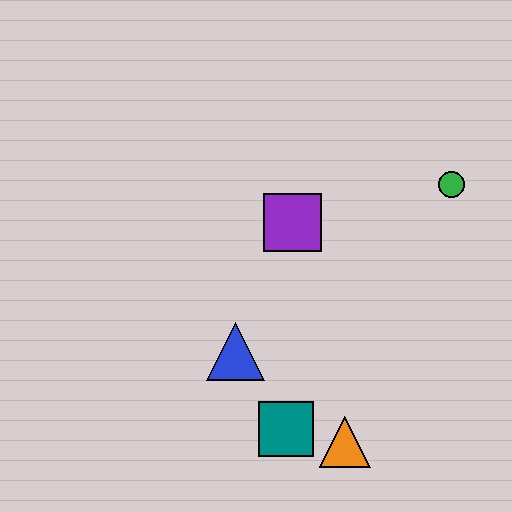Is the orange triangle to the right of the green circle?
No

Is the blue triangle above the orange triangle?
Yes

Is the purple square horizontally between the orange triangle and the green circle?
No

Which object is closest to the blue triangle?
The teal square is closest to the blue triangle.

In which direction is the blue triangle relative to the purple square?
The blue triangle is below the purple square.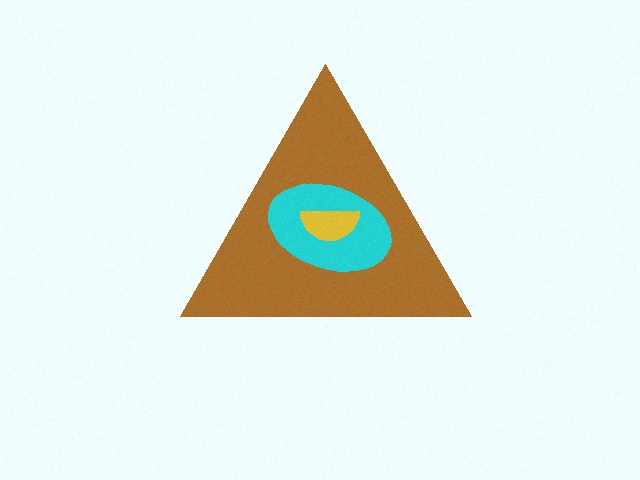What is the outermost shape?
The brown triangle.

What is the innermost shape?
The yellow semicircle.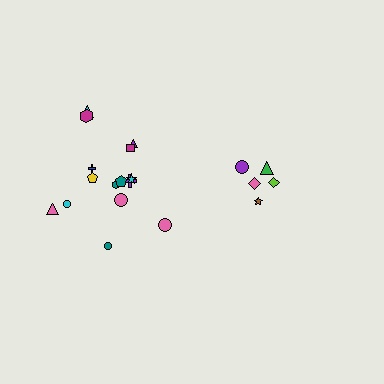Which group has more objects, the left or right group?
The left group.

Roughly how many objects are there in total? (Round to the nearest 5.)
Roughly 20 objects in total.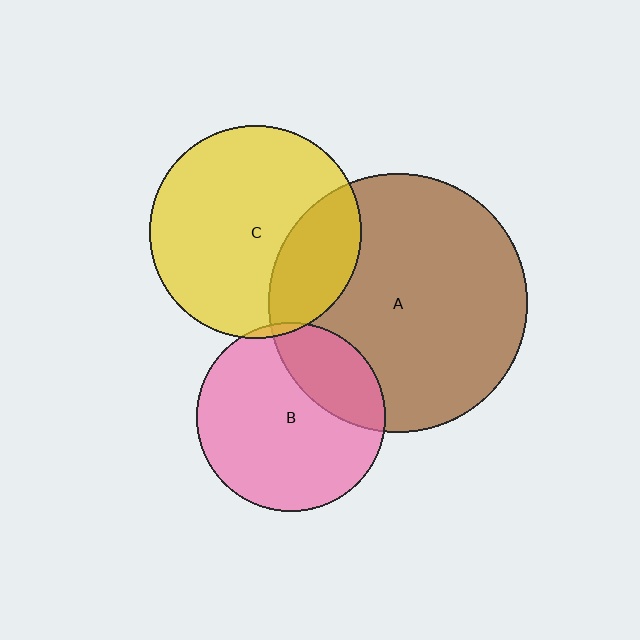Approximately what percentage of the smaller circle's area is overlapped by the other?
Approximately 25%.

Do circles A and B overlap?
Yes.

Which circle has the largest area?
Circle A (brown).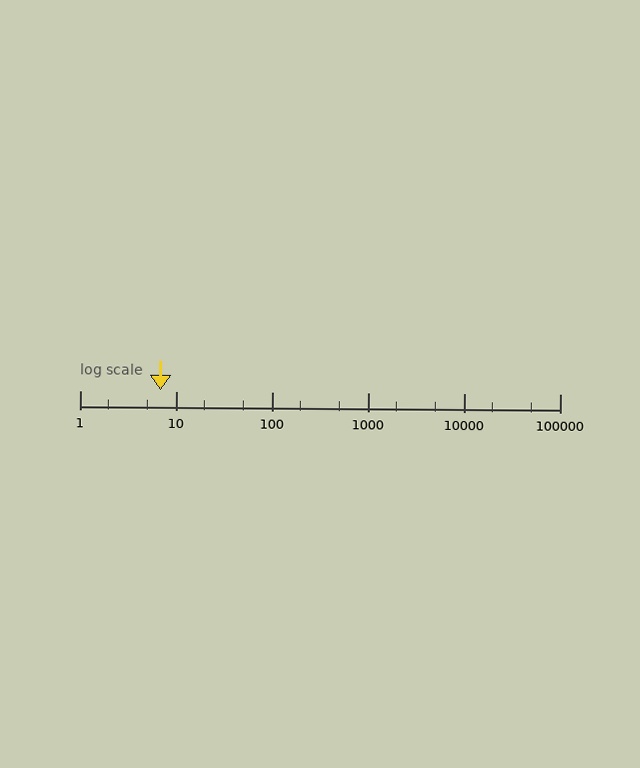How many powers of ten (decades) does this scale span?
The scale spans 5 decades, from 1 to 100000.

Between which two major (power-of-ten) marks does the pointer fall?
The pointer is between 1 and 10.